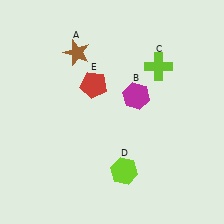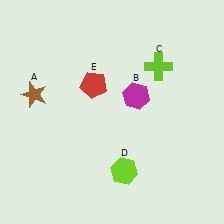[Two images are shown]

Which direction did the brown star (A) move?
The brown star (A) moved left.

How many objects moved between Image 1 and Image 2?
1 object moved between the two images.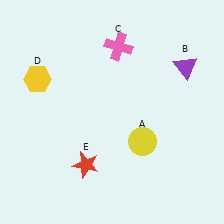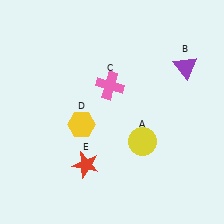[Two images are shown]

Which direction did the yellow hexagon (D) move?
The yellow hexagon (D) moved down.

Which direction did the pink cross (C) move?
The pink cross (C) moved down.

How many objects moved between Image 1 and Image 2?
2 objects moved between the two images.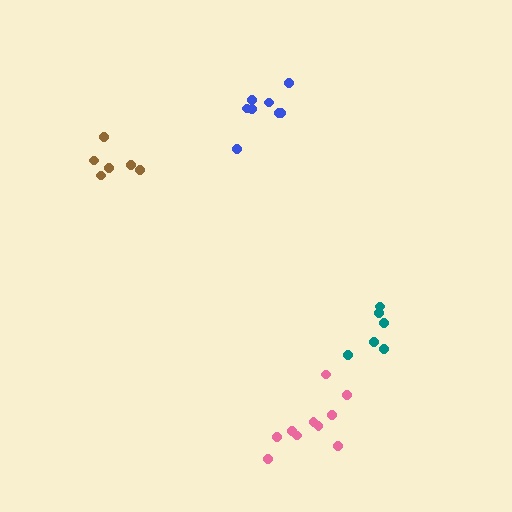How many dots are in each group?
Group 1: 6 dots, Group 2: 6 dots, Group 3: 8 dots, Group 4: 10 dots (30 total).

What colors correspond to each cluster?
The clusters are colored: brown, teal, blue, pink.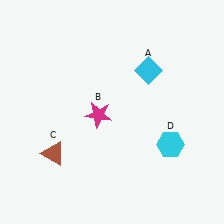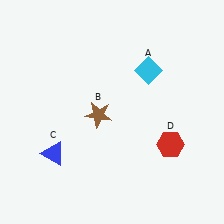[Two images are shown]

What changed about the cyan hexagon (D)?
In Image 1, D is cyan. In Image 2, it changed to red.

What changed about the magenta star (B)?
In Image 1, B is magenta. In Image 2, it changed to brown.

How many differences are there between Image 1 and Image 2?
There are 3 differences between the two images.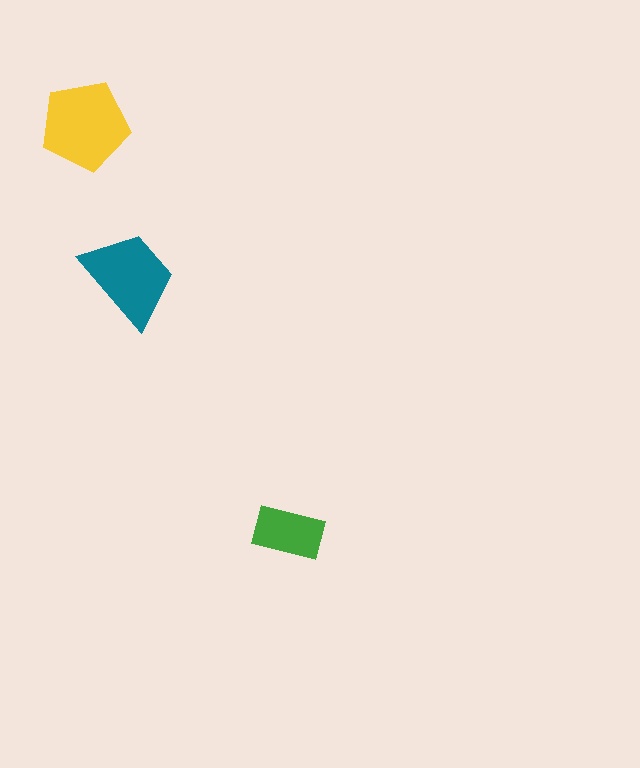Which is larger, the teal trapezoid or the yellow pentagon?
The yellow pentagon.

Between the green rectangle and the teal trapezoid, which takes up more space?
The teal trapezoid.